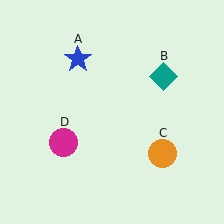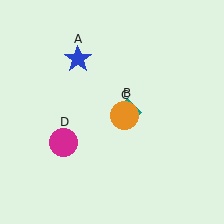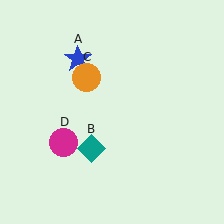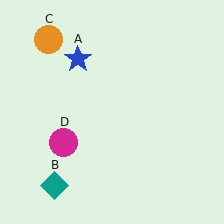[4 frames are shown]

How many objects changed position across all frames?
2 objects changed position: teal diamond (object B), orange circle (object C).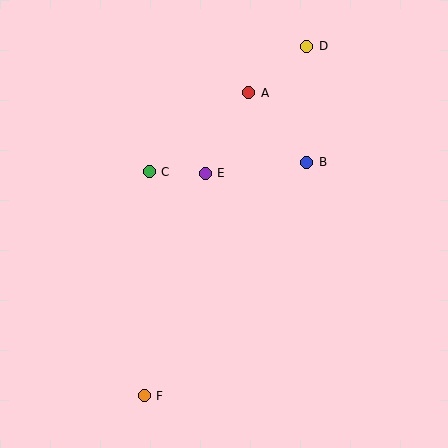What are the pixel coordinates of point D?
Point D is at (307, 46).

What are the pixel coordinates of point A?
Point A is at (249, 93).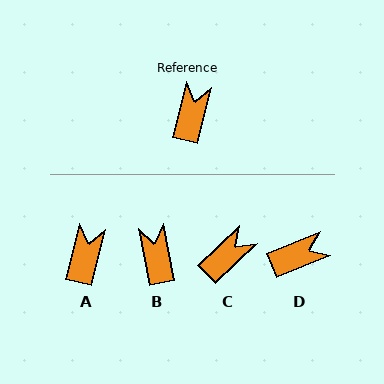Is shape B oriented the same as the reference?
No, it is off by about 24 degrees.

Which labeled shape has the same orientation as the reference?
A.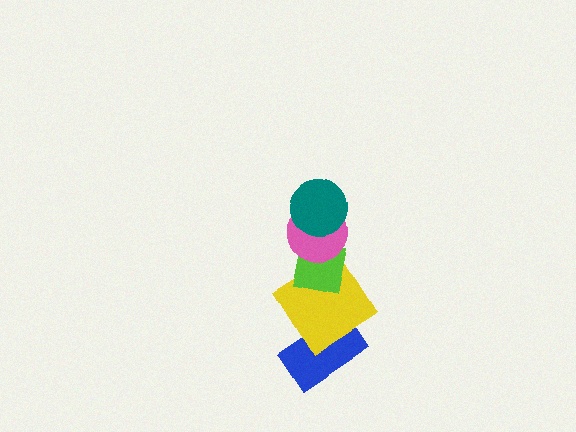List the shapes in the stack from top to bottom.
From top to bottom: the teal circle, the pink circle, the lime square, the yellow diamond, the blue rectangle.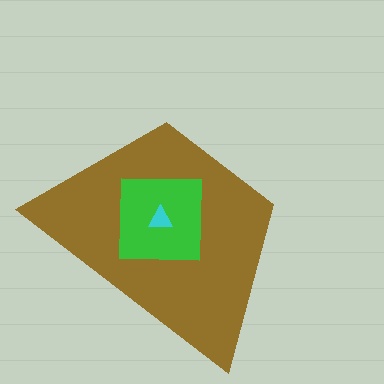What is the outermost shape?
The brown trapezoid.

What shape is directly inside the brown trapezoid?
The green square.